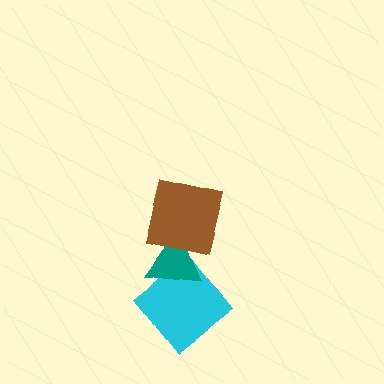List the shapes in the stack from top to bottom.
From top to bottom: the brown square, the teal triangle, the cyan diamond.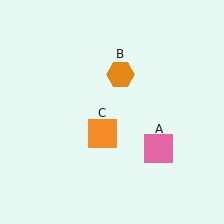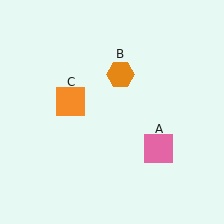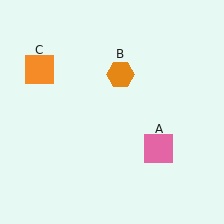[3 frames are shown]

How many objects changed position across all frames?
1 object changed position: orange square (object C).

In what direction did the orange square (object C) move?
The orange square (object C) moved up and to the left.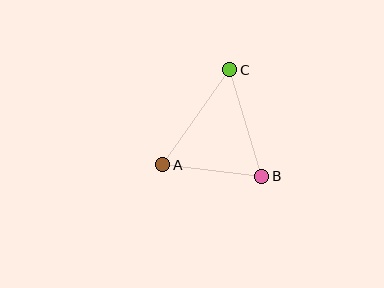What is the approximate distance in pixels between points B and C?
The distance between B and C is approximately 111 pixels.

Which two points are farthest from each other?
Points A and C are farthest from each other.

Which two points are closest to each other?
Points A and B are closest to each other.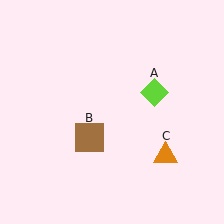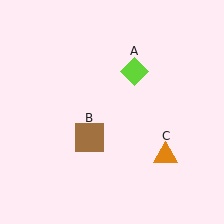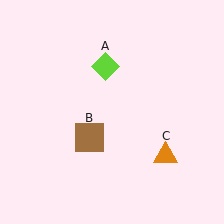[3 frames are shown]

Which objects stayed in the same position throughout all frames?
Brown square (object B) and orange triangle (object C) remained stationary.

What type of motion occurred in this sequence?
The lime diamond (object A) rotated counterclockwise around the center of the scene.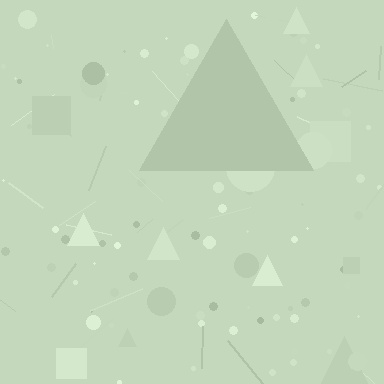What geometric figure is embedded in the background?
A triangle is embedded in the background.